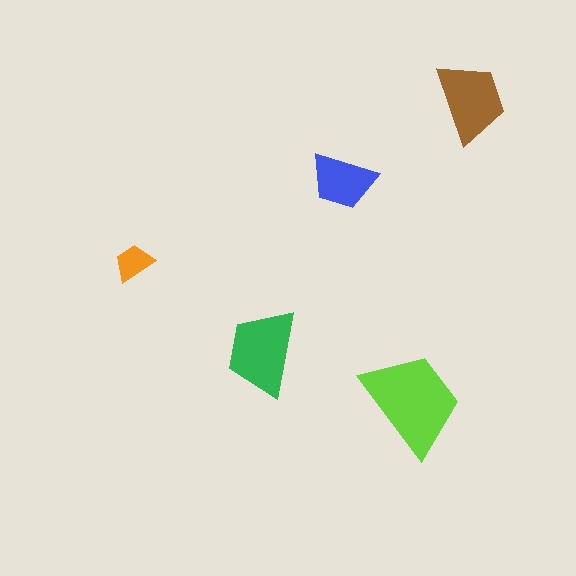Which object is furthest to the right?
The brown trapezoid is rightmost.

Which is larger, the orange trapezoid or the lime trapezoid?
The lime one.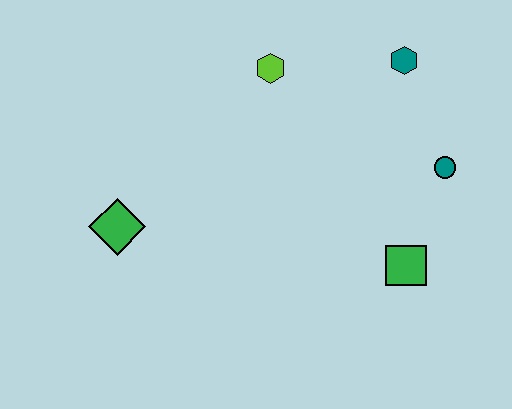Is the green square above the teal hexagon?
No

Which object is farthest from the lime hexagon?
The green square is farthest from the lime hexagon.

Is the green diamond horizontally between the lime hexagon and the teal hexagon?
No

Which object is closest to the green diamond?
The lime hexagon is closest to the green diamond.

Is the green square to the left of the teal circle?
Yes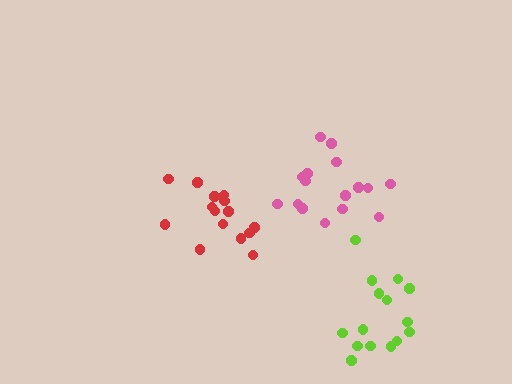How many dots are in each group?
Group 1: 15 dots, Group 2: 16 dots, Group 3: 15 dots (46 total).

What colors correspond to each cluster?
The clusters are colored: lime, pink, red.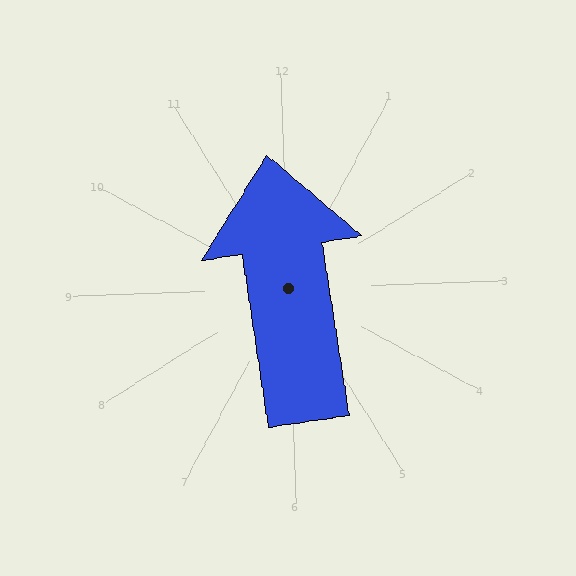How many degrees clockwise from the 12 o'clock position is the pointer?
Approximately 353 degrees.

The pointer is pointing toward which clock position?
Roughly 12 o'clock.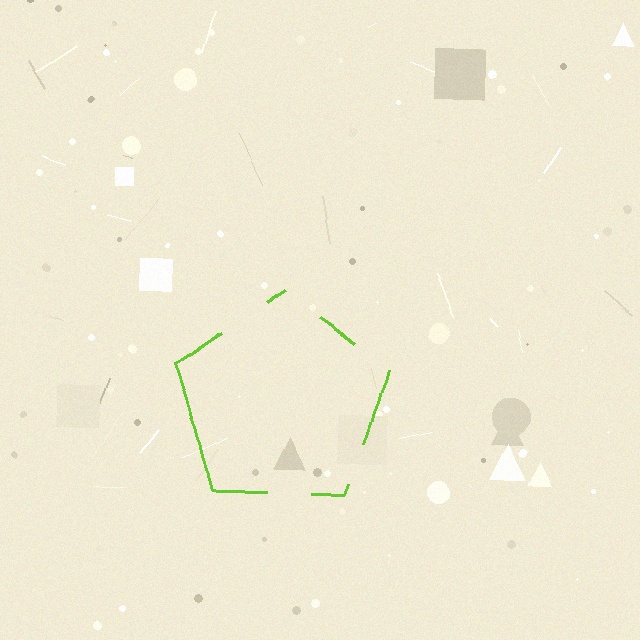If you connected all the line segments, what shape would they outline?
They would outline a pentagon.